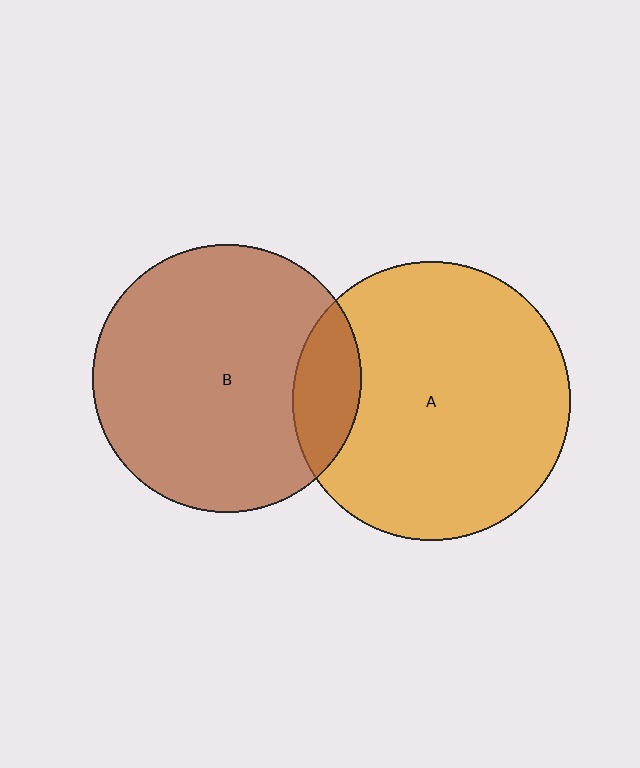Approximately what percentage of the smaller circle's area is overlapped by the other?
Approximately 15%.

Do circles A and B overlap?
Yes.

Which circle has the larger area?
Circle A (orange).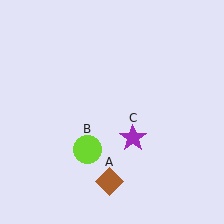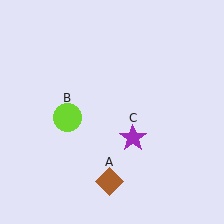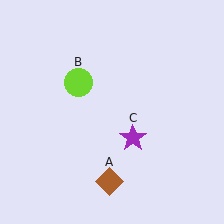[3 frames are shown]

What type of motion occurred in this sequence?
The lime circle (object B) rotated clockwise around the center of the scene.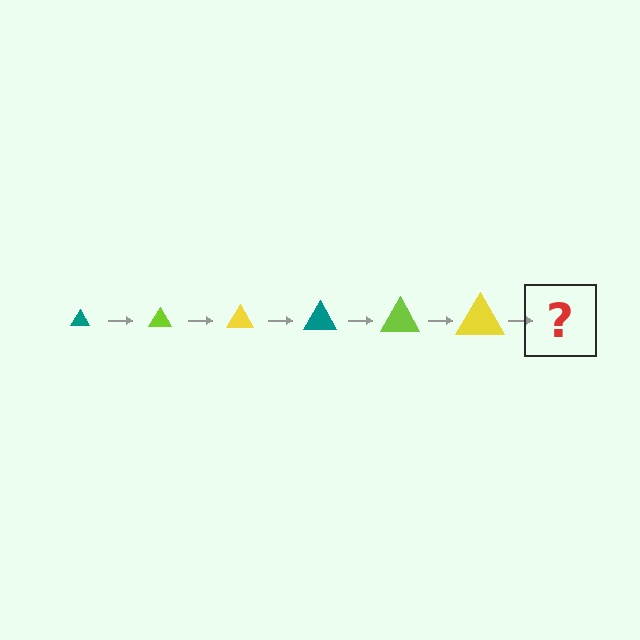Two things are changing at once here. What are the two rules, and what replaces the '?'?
The two rules are that the triangle grows larger each step and the color cycles through teal, lime, and yellow. The '?' should be a teal triangle, larger than the previous one.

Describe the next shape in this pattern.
It should be a teal triangle, larger than the previous one.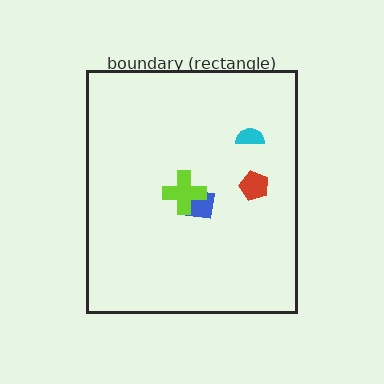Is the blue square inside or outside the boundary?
Inside.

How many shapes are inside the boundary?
4 inside, 0 outside.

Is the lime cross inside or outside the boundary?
Inside.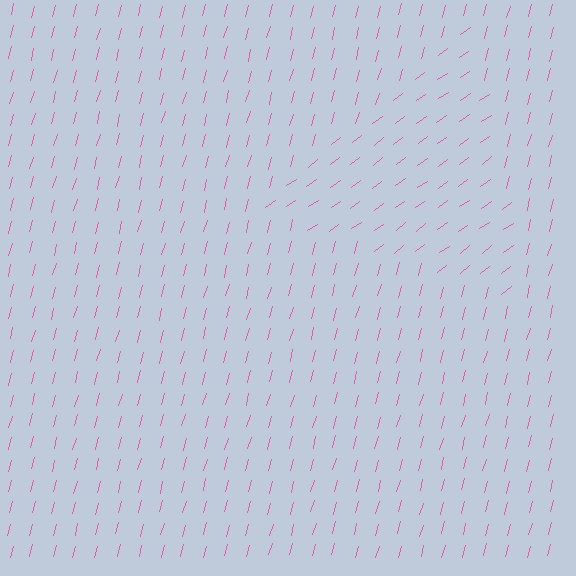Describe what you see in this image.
The image is filled with small pink line segments. A triangle region in the image has lines oriented differently from the surrounding lines, creating a visible texture boundary.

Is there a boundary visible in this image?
Yes, there is a texture boundary formed by a change in line orientation.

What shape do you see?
I see a triangle.